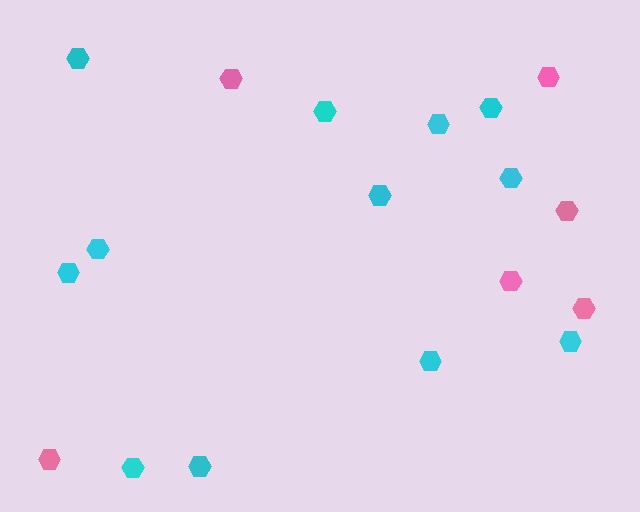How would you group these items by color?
There are 2 groups: one group of pink hexagons (6) and one group of cyan hexagons (12).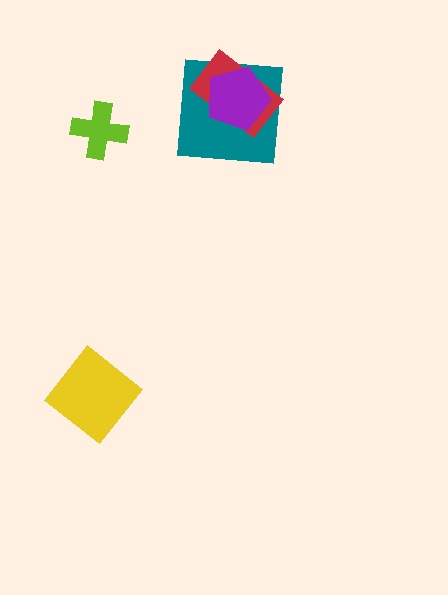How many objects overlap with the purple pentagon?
2 objects overlap with the purple pentagon.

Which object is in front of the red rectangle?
The purple pentagon is in front of the red rectangle.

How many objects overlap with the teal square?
2 objects overlap with the teal square.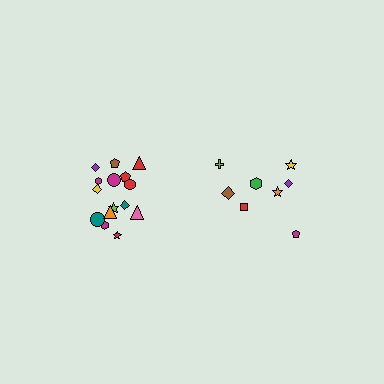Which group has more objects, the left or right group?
The left group.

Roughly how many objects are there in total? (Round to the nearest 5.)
Roughly 25 objects in total.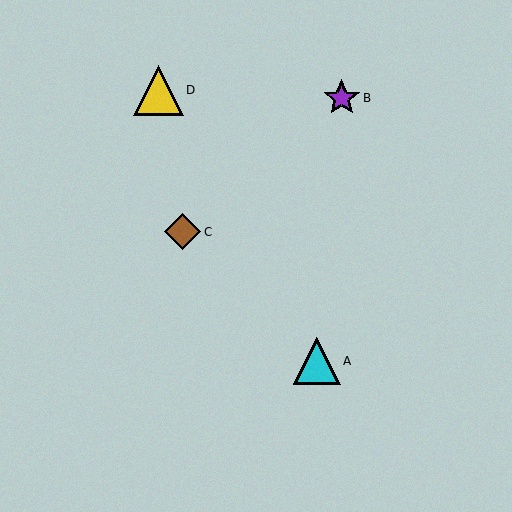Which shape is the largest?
The yellow triangle (labeled D) is the largest.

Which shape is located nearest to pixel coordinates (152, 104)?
The yellow triangle (labeled D) at (158, 90) is nearest to that location.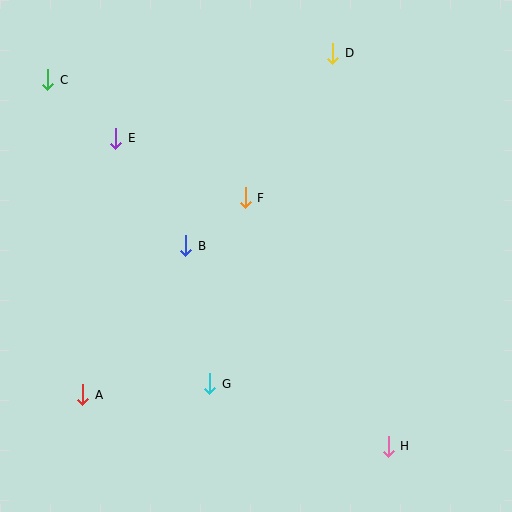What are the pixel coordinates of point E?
Point E is at (116, 138).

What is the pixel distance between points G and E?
The distance between G and E is 263 pixels.